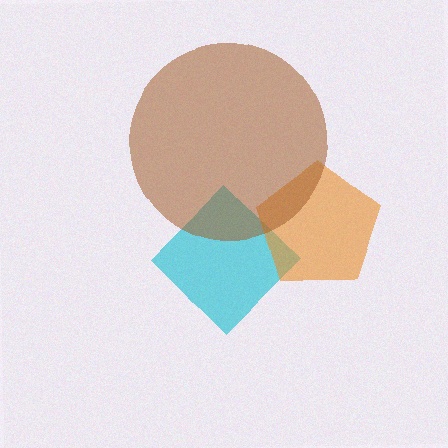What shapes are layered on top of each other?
The layered shapes are: a cyan diamond, an orange pentagon, a brown circle.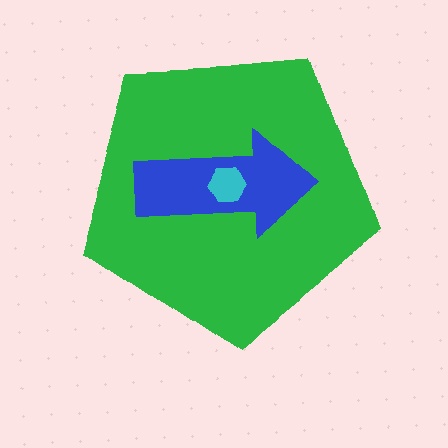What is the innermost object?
The cyan hexagon.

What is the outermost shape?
The green pentagon.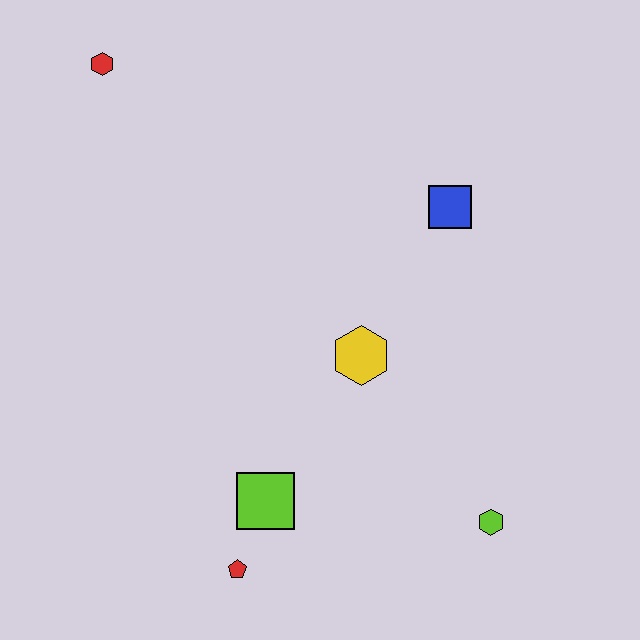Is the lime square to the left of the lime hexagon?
Yes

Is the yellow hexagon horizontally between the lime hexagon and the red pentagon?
Yes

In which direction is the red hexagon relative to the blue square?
The red hexagon is to the left of the blue square.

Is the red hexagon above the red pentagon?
Yes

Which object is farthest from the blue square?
The red pentagon is farthest from the blue square.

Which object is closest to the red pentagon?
The lime square is closest to the red pentagon.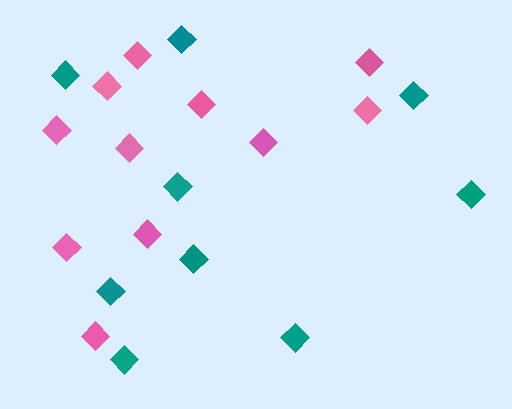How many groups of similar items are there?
There are 2 groups: one group of teal diamonds (9) and one group of pink diamonds (11).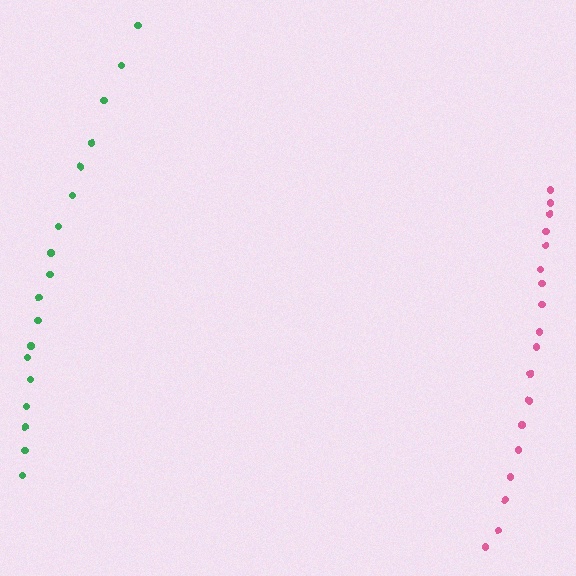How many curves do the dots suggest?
There are 2 distinct paths.